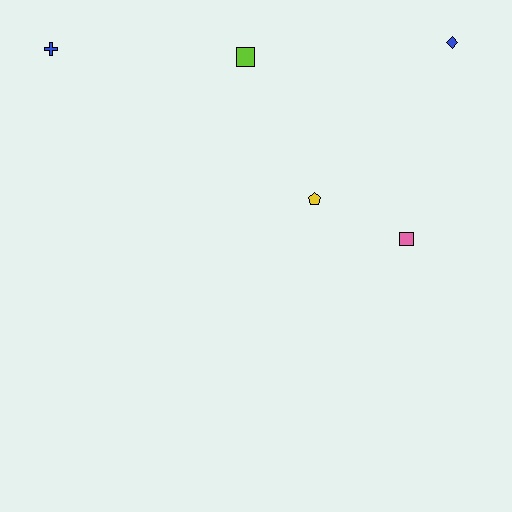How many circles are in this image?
There are no circles.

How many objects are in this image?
There are 5 objects.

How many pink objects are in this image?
There is 1 pink object.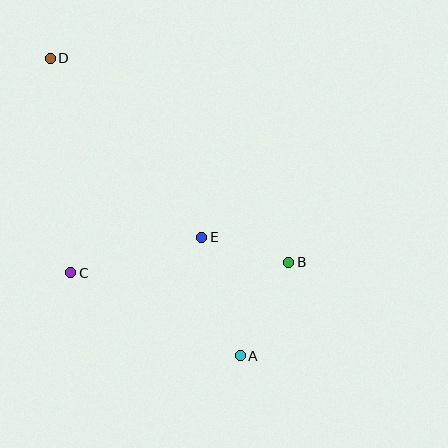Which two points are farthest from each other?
Points A and D are farthest from each other.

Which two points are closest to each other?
Points B and E are closest to each other.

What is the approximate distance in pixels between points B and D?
The distance between B and D is approximately 314 pixels.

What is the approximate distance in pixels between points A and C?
The distance between A and C is approximately 189 pixels.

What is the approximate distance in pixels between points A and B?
The distance between A and B is approximately 105 pixels.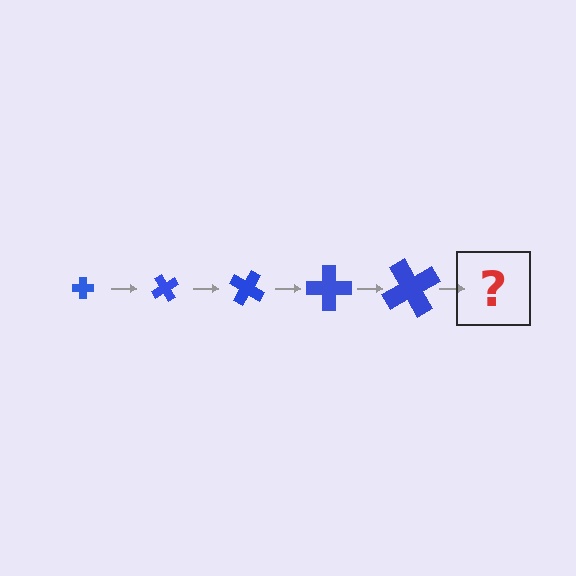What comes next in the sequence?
The next element should be a cross, larger than the previous one and rotated 300 degrees from the start.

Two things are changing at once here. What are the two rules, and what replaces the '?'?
The two rules are that the cross grows larger each step and it rotates 60 degrees each step. The '?' should be a cross, larger than the previous one and rotated 300 degrees from the start.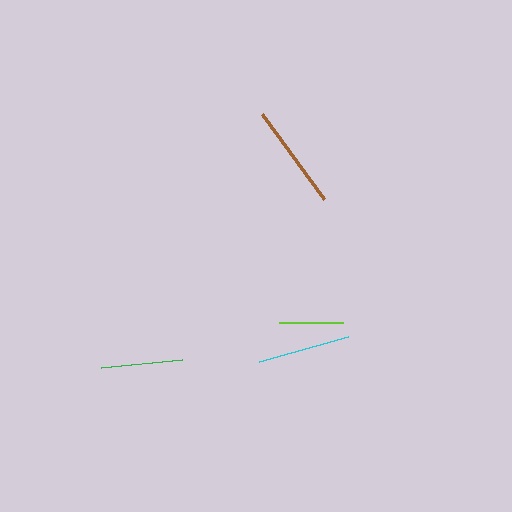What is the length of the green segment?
The green segment is approximately 82 pixels long.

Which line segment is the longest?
The brown line is the longest at approximately 105 pixels.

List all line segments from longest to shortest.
From longest to shortest: brown, cyan, green, lime.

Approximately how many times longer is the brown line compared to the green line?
The brown line is approximately 1.3 times the length of the green line.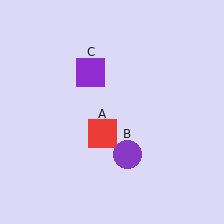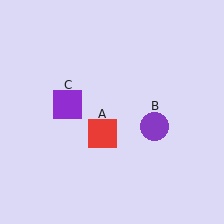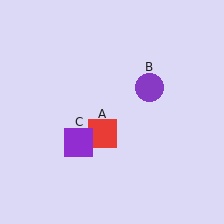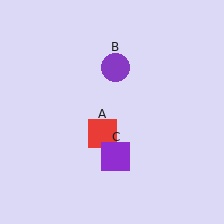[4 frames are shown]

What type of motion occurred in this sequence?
The purple circle (object B), purple square (object C) rotated counterclockwise around the center of the scene.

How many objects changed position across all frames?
2 objects changed position: purple circle (object B), purple square (object C).